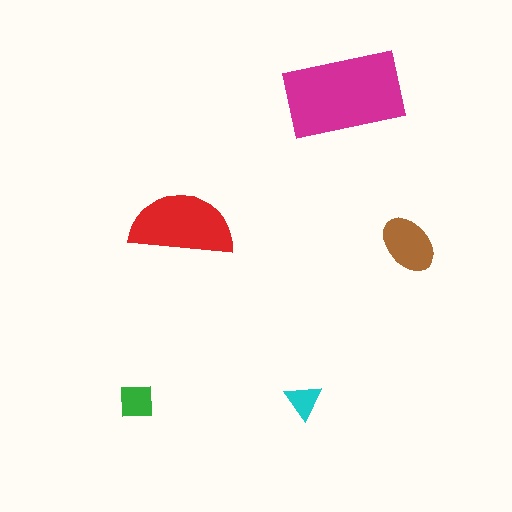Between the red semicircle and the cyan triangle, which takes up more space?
The red semicircle.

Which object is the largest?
The magenta rectangle.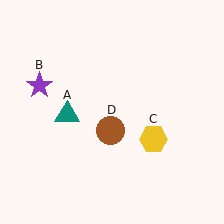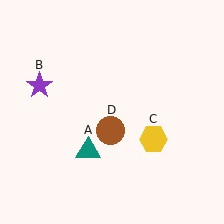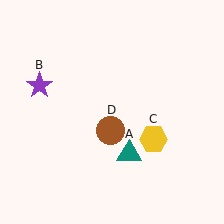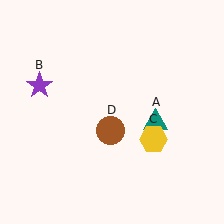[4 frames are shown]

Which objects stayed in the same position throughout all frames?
Purple star (object B) and yellow hexagon (object C) and brown circle (object D) remained stationary.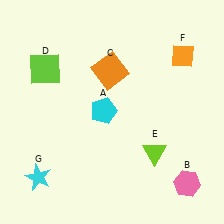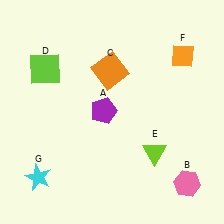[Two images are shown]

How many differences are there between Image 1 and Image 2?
There is 1 difference between the two images.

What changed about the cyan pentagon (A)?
In Image 1, A is cyan. In Image 2, it changed to purple.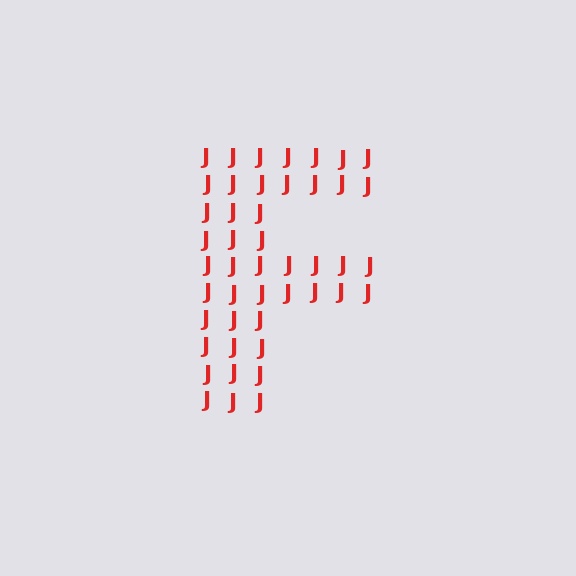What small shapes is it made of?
It is made of small letter J's.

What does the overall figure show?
The overall figure shows the letter F.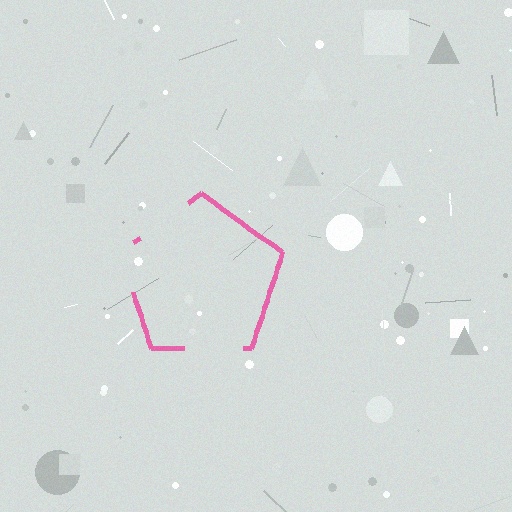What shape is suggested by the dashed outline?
The dashed outline suggests a pentagon.